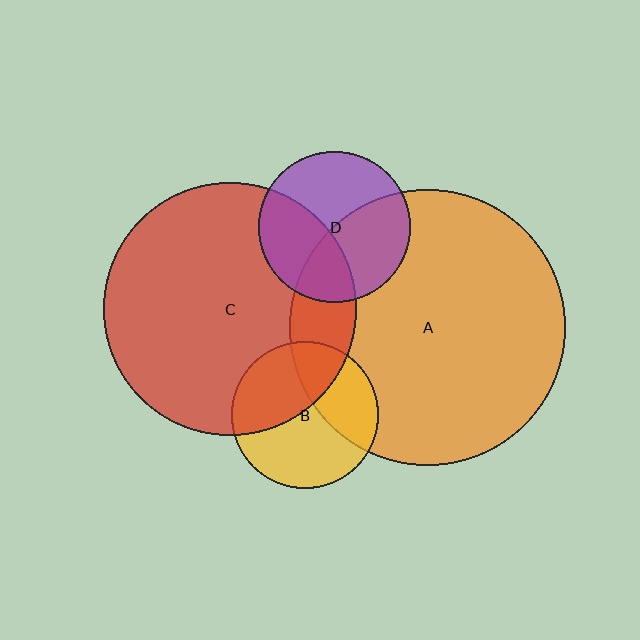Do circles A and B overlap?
Yes.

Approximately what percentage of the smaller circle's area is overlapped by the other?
Approximately 35%.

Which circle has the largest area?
Circle A (orange).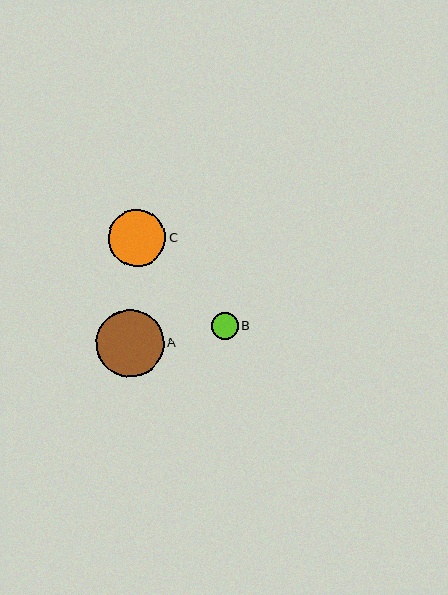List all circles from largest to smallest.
From largest to smallest: A, C, B.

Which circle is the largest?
Circle A is the largest with a size of approximately 68 pixels.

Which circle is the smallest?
Circle B is the smallest with a size of approximately 27 pixels.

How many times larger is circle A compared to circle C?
Circle A is approximately 1.2 times the size of circle C.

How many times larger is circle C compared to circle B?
Circle C is approximately 2.2 times the size of circle B.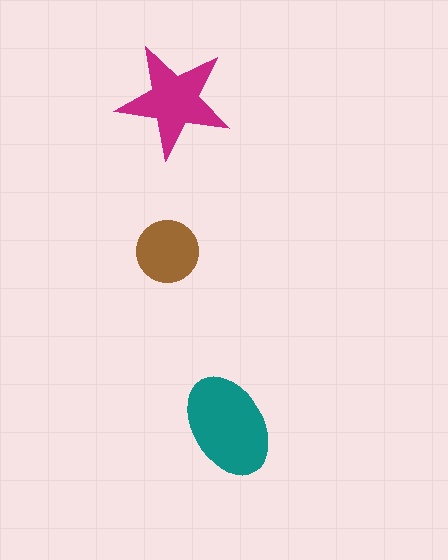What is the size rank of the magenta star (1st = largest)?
2nd.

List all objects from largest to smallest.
The teal ellipse, the magenta star, the brown circle.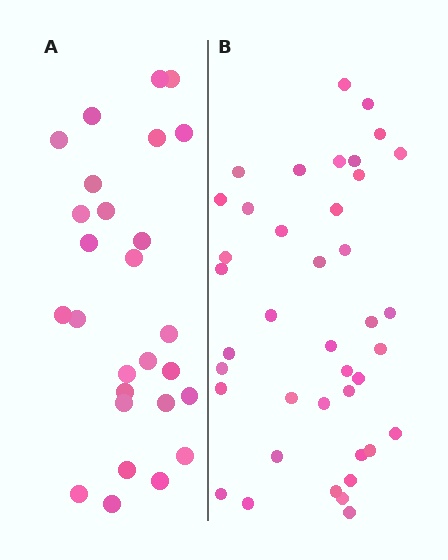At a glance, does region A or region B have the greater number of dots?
Region B (the right region) has more dots.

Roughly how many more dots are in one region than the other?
Region B has approximately 15 more dots than region A.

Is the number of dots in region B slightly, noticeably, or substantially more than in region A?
Region B has substantially more. The ratio is roughly 1.5 to 1.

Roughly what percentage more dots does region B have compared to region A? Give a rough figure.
About 50% more.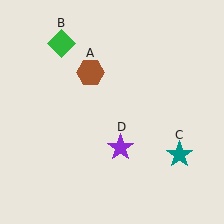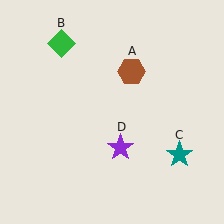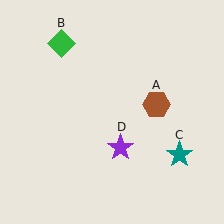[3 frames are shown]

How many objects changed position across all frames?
1 object changed position: brown hexagon (object A).